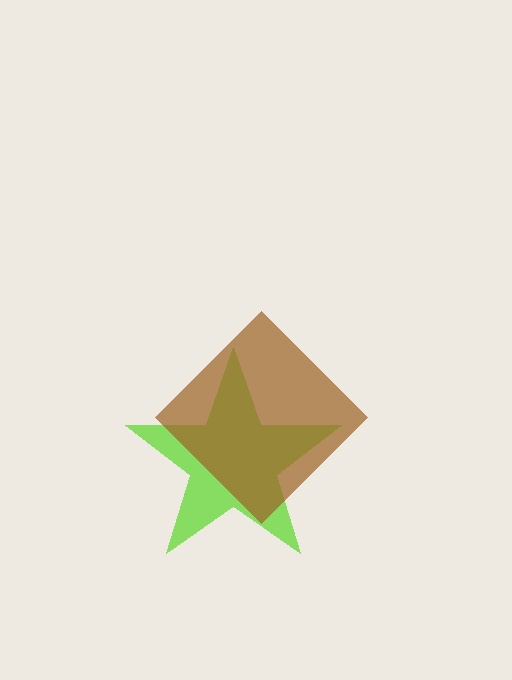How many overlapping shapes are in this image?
There are 2 overlapping shapes in the image.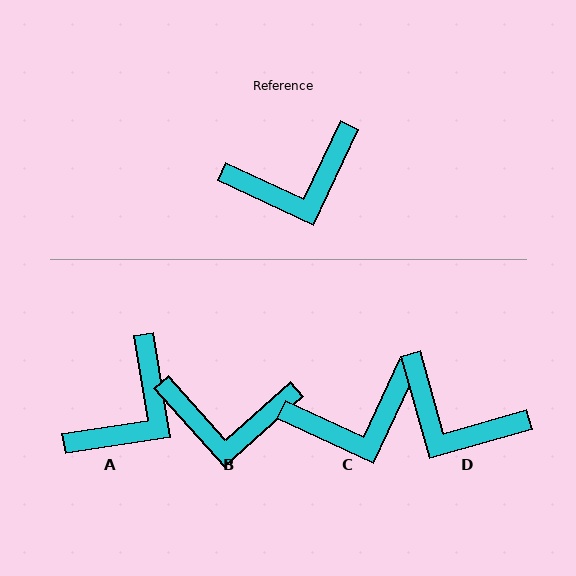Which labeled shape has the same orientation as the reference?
C.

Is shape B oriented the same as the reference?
No, it is off by about 23 degrees.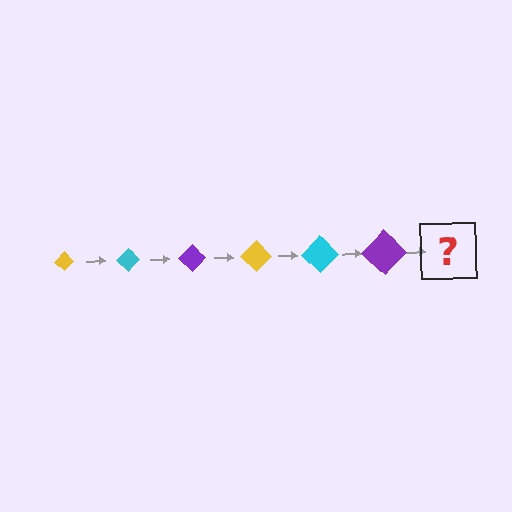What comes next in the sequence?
The next element should be a yellow diamond, larger than the previous one.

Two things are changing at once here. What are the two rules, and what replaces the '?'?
The two rules are that the diamond grows larger each step and the color cycles through yellow, cyan, and purple. The '?' should be a yellow diamond, larger than the previous one.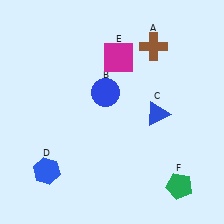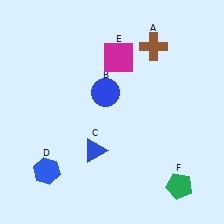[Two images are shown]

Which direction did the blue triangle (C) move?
The blue triangle (C) moved left.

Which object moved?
The blue triangle (C) moved left.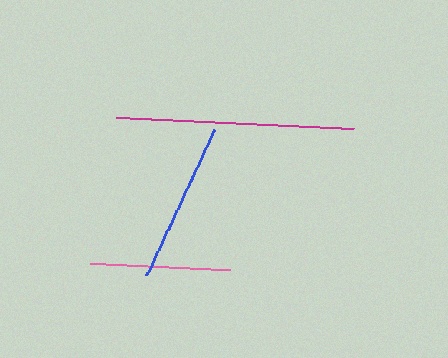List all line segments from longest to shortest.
From longest to shortest: magenta, blue, pink.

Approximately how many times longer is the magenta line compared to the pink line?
The magenta line is approximately 1.7 times the length of the pink line.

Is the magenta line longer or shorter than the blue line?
The magenta line is longer than the blue line.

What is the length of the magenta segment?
The magenta segment is approximately 238 pixels long.